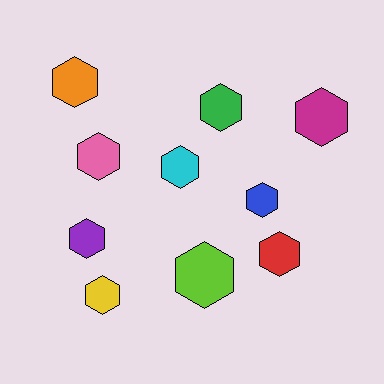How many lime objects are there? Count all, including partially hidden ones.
There is 1 lime object.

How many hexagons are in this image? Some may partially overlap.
There are 10 hexagons.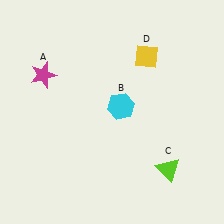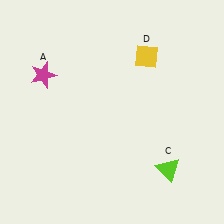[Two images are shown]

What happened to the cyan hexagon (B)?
The cyan hexagon (B) was removed in Image 2. It was in the top-right area of Image 1.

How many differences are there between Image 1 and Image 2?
There is 1 difference between the two images.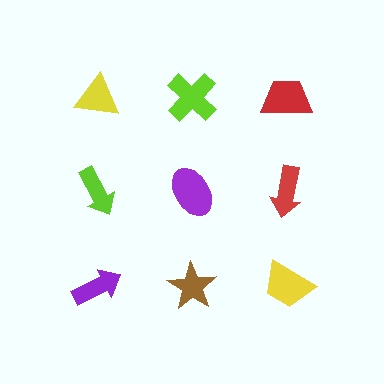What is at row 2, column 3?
A red arrow.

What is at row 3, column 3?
A yellow trapezoid.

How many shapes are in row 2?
3 shapes.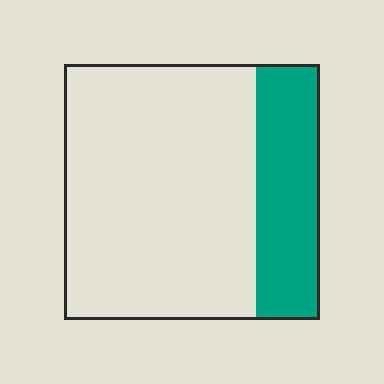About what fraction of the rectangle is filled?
About one quarter (1/4).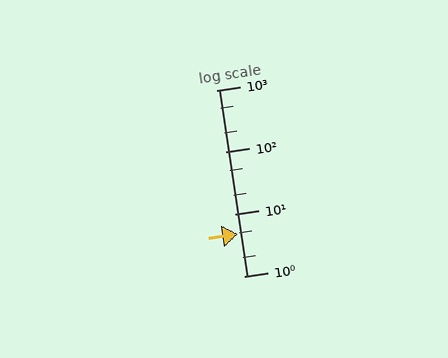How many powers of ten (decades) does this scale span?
The scale spans 3 decades, from 1 to 1000.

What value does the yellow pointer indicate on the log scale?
The pointer indicates approximately 4.7.